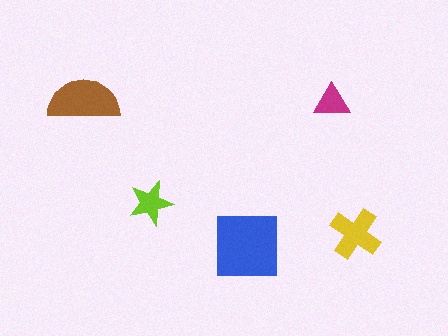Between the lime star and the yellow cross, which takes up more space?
The yellow cross.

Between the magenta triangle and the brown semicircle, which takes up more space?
The brown semicircle.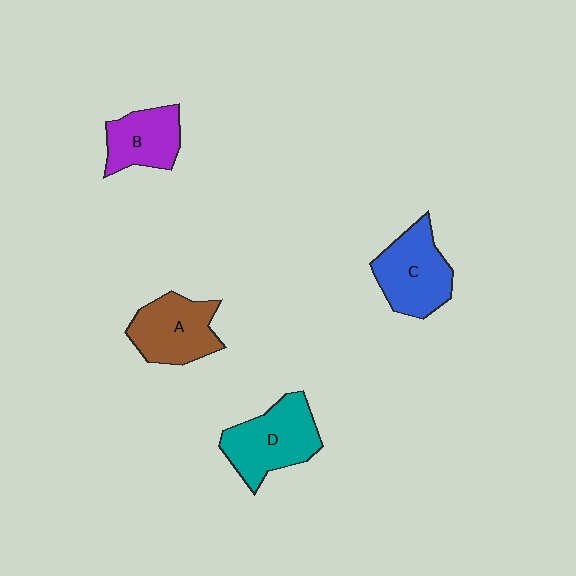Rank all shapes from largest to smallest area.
From largest to smallest: D (teal), C (blue), A (brown), B (purple).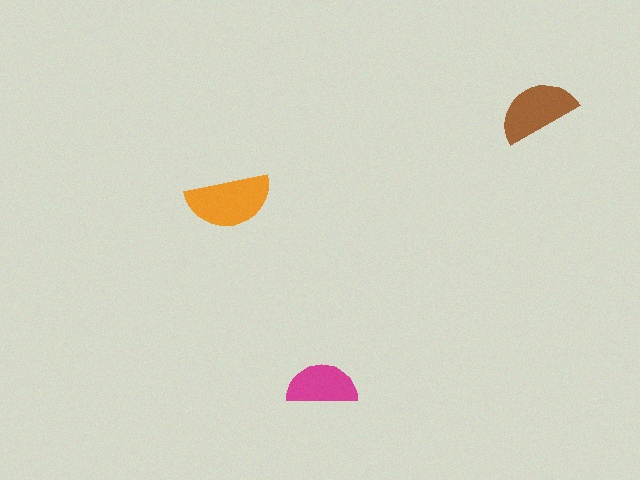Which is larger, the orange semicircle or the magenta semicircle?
The orange one.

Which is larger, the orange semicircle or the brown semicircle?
The orange one.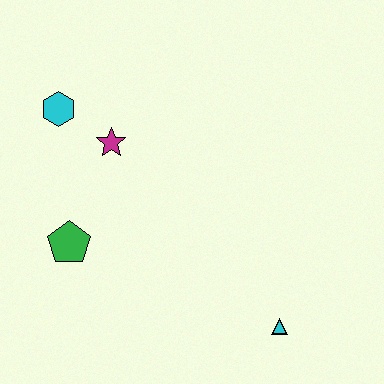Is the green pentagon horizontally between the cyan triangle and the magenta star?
No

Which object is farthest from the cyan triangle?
The cyan hexagon is farthest from the cyan triangle.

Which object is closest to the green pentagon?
The magenta star is closest to the green pentagon.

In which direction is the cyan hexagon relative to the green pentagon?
The cyan hexagon is above the green pentagon.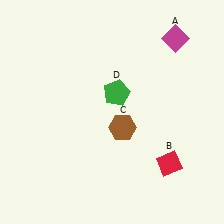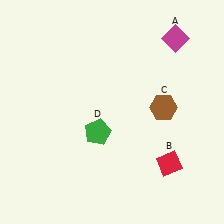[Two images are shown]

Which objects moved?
The objects that moved are: the brown hexagon (C), the green pentagon (D).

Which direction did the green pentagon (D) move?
The green pentagon (D) moved down.